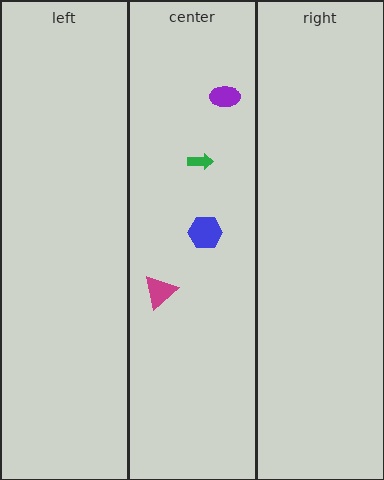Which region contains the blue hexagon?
The center region.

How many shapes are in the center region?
4.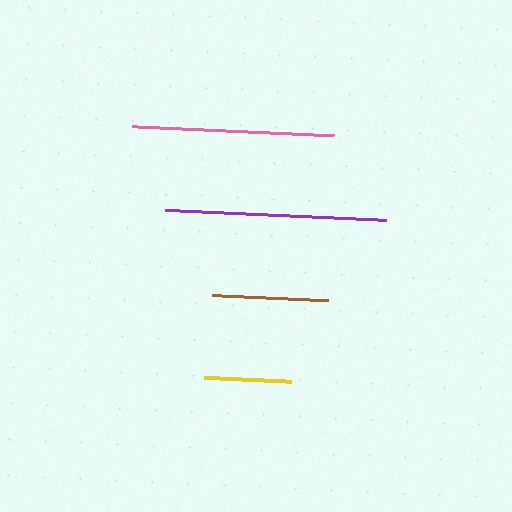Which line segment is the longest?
The purple line is the longest at approximately 221 pixels.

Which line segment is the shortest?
The yellow line is the shortest at approximately 86 pixels.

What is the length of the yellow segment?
The yellow segment is approximately 86 pixels long.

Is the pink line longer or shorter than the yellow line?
The pink line is longer than the yellow line.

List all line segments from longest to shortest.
From longest to shortest: purple, pink, brown, yellow.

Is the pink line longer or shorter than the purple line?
The purple line is longer than the pink line.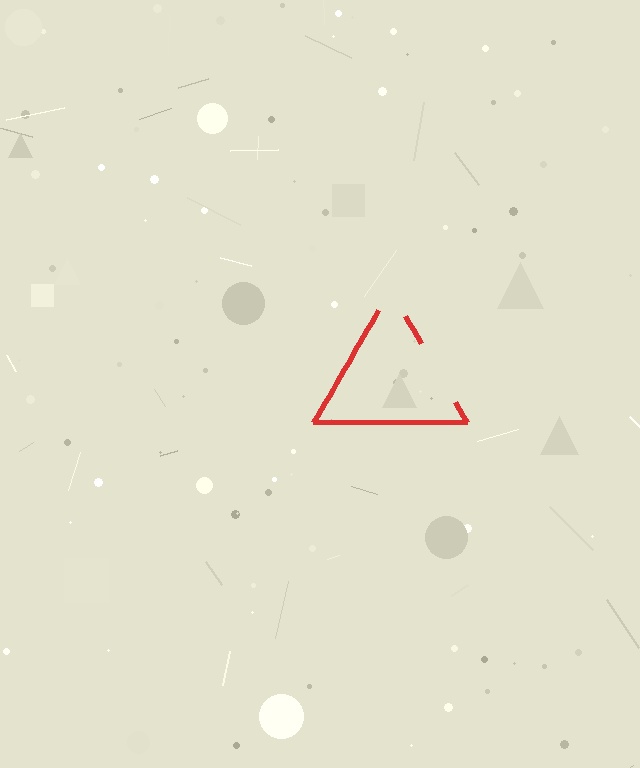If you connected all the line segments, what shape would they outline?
They would outline a triangle.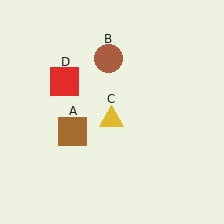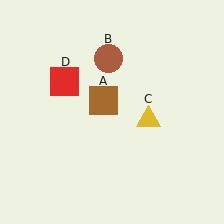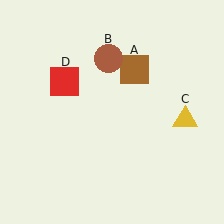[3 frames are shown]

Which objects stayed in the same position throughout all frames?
Brown circle (object B) and red square (object D) remained stationary.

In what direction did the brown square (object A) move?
The brown square (object A) moved up and to the right.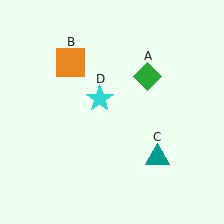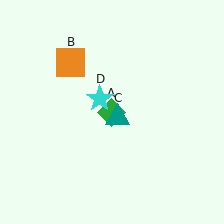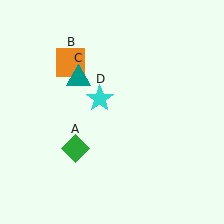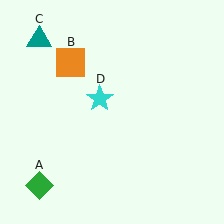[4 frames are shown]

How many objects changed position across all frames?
2 objects changed position: green diamond (object A), teal triangle (object C).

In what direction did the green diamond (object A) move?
The green diamond (object A) moved down and to the left.